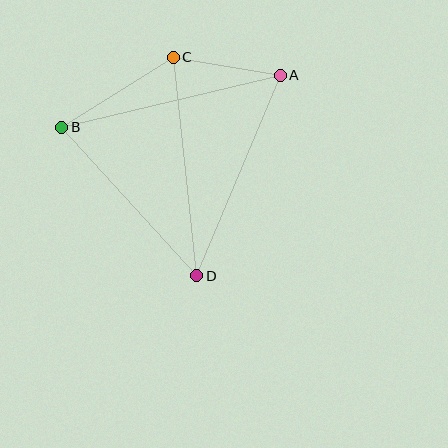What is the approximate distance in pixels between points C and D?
The distance between C and D is approximately 220 pixels.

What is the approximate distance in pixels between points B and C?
The distance between B and C is approximately 132 pixels.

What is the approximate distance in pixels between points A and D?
The distance between A and D is approximately 217 pixels.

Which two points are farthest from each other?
Points A and B are farthest from each other.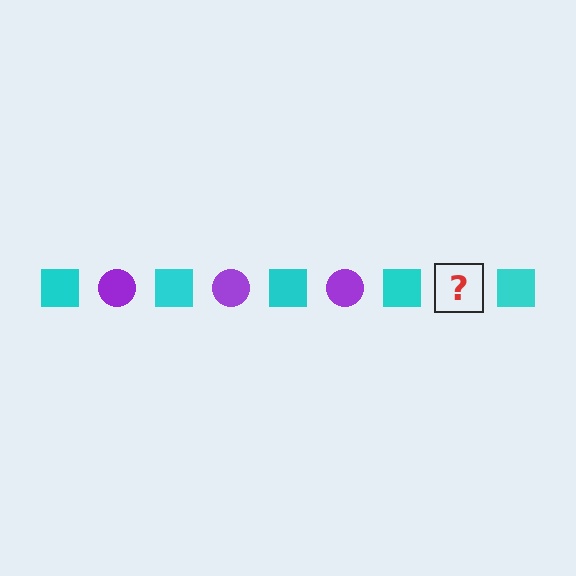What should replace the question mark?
The question mark should be replaced with a purple circle.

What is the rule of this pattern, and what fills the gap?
The rule is that the pattern alternates between cyan square and purple circle. The gap should be filled with a purple circle.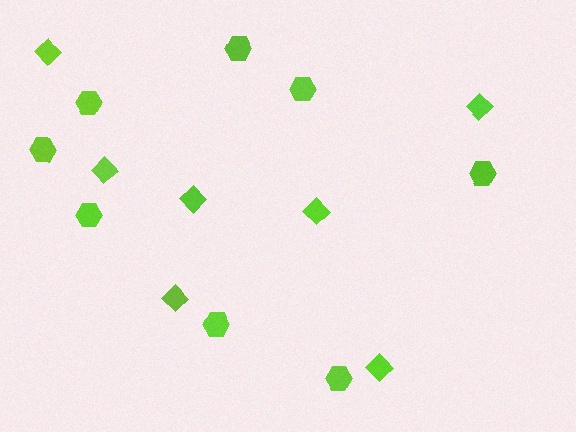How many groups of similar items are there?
There are 2 groups: one group of hexagons (8) and one group of diamonds (7).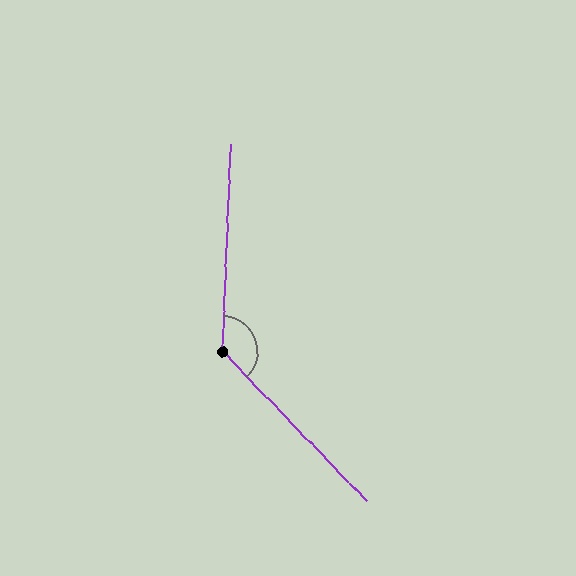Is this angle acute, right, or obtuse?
It is obtuse.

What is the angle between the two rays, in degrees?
Approximately 133 degrees.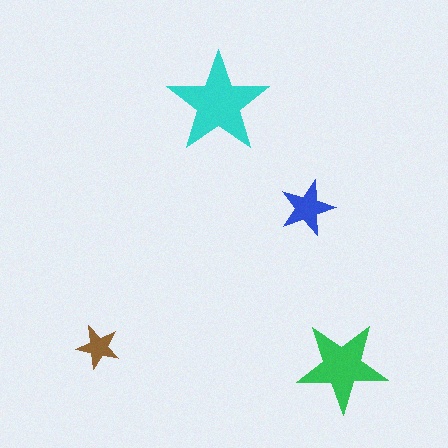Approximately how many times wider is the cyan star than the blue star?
About 2 times wider.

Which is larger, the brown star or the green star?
The green one.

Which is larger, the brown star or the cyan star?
The cyan one.